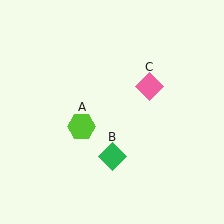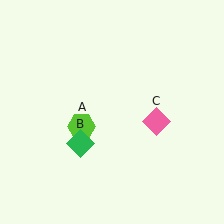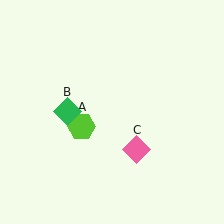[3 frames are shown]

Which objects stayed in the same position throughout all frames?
Lime hexagon (object A) remained stationary.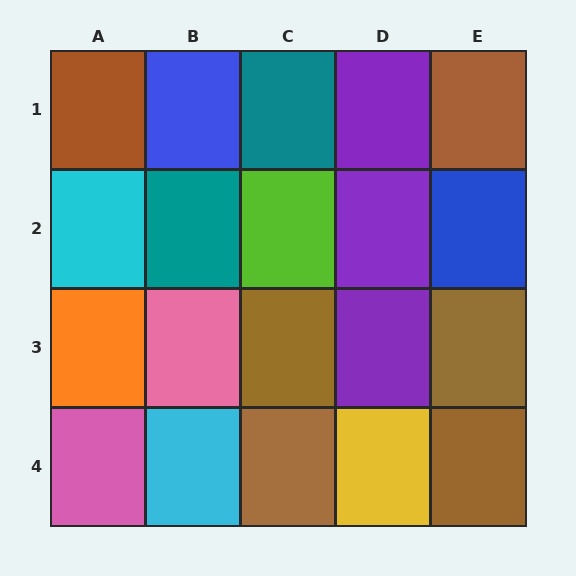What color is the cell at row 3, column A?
Orange.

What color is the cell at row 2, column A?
Cyan.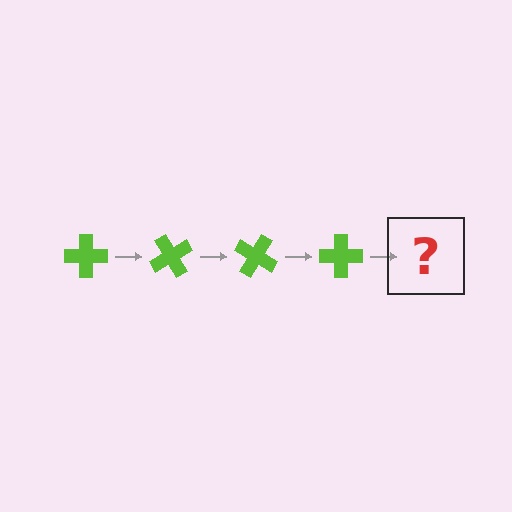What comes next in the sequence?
The next element should be a lime cross rotated 240 degrees.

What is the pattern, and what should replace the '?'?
The pattern is that the cross rotates 60 degrees each step. The '?' should be a lime cross rotated 240 degrees.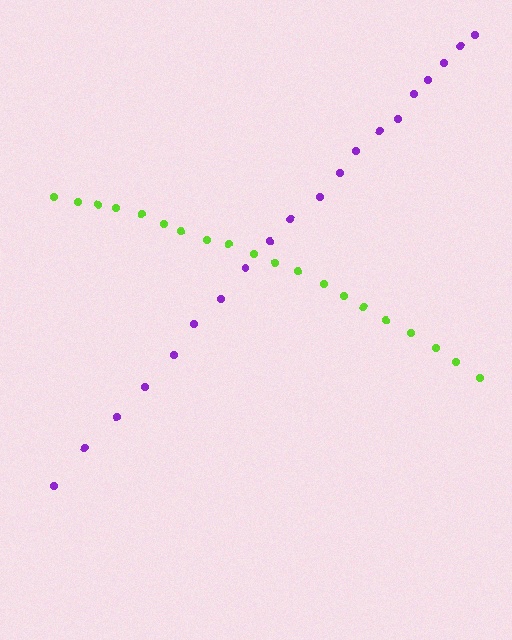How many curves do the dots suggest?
There are 2 distinct paths.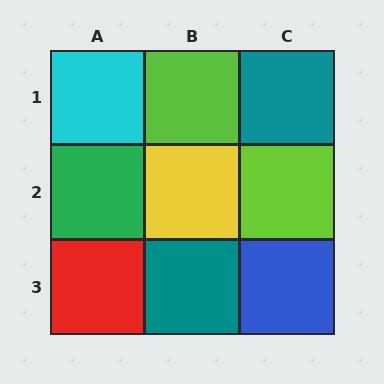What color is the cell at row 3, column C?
Blue.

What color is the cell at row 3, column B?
Teal.